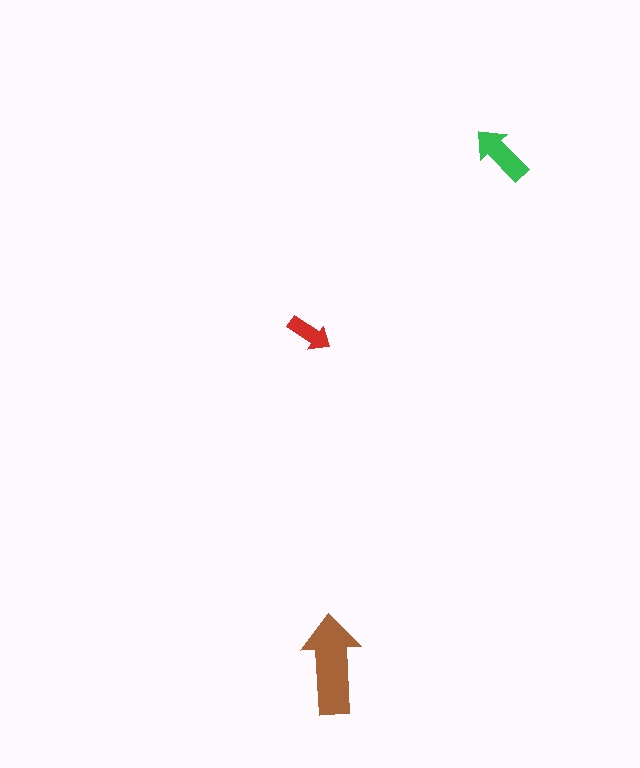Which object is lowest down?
The brown arrow is bottommost.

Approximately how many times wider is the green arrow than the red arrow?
About 1.5 times wider.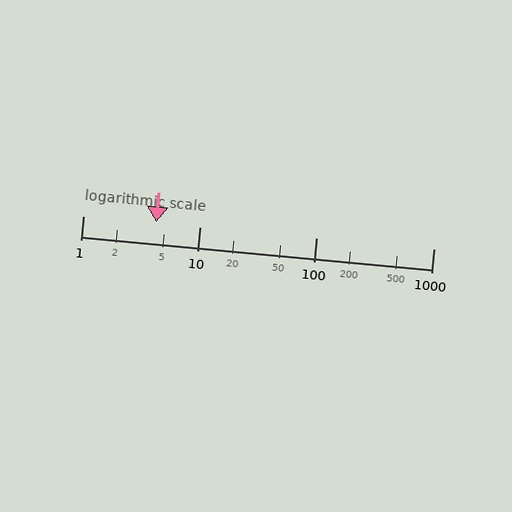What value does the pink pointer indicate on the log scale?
The pointer indicates approximately 4.2.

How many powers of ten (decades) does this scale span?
The scale spans 3 decades, from 1 to 1000.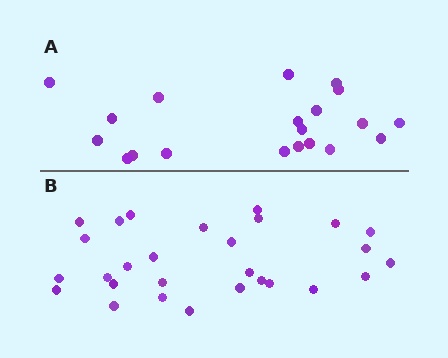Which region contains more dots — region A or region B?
Region B (the bottom region) has more dots.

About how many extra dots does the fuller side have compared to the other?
Region B has roughly 8 or so more dots than region A.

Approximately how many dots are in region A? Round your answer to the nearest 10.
About 20 dots.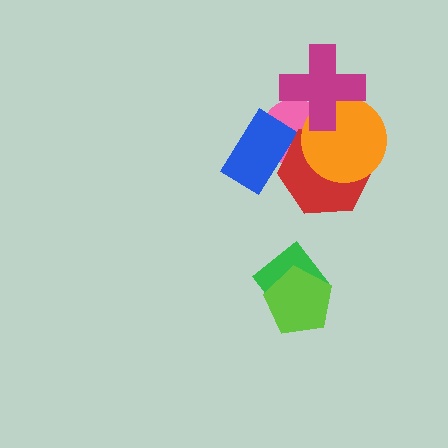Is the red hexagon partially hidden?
Yes, it is partially covered by another shape.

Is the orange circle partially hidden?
Yes, it is partially covered by another shape.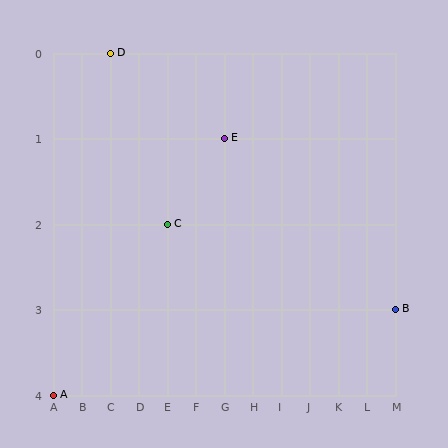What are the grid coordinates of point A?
Point A is at grid coordinates (A, 4).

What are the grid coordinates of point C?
Point C is at grid coordinates (E, 2).